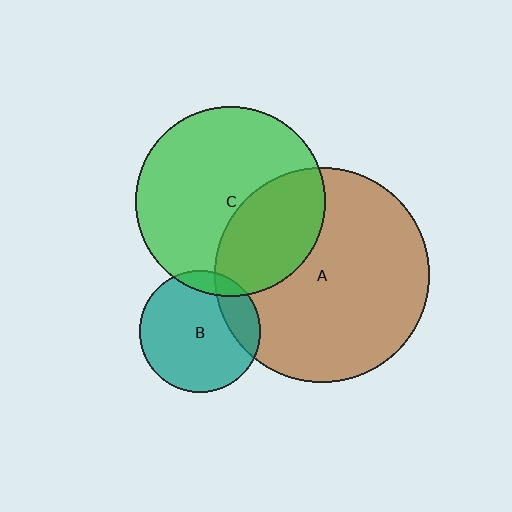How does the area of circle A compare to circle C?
Approximately 1.3 times.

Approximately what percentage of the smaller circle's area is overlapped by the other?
Approximately 10%.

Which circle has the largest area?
Circle A (brown).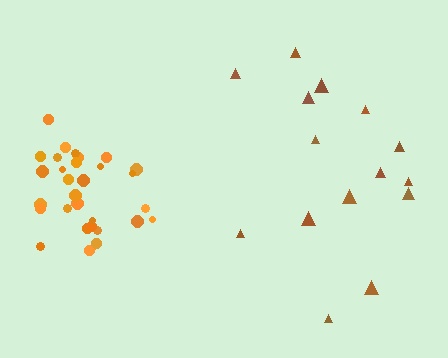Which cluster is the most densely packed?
Orange.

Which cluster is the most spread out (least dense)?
Brown.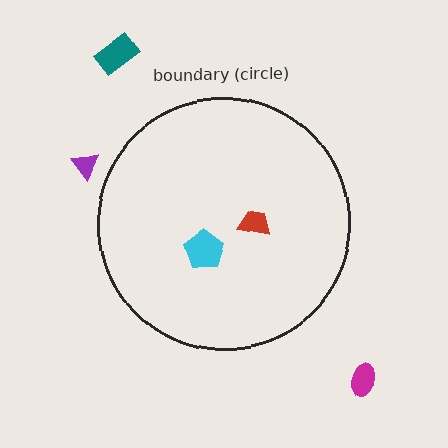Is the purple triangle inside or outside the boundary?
Outside.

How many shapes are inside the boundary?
2 inside, 3 outside.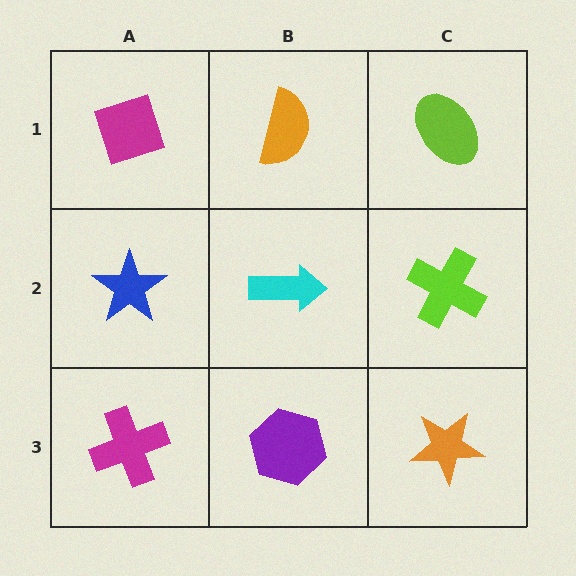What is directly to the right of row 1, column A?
An orange semicircle.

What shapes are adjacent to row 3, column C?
A lime cross (row 2, column C), a purple hexagon (row 3, column B).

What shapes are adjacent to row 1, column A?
A blue star (row 2, column A), an orange semicircle (row 1, column B).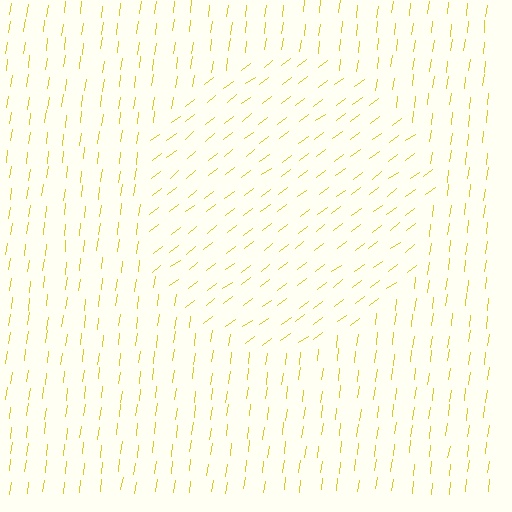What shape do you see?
I see a circle.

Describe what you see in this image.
The image is filled with small yellow line segments. A circle region in the image has lines oriented differently from the surrounding lines, creating a visible texture boundary.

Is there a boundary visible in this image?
Yes, there is a texture boundary formed by a change in line orientation.